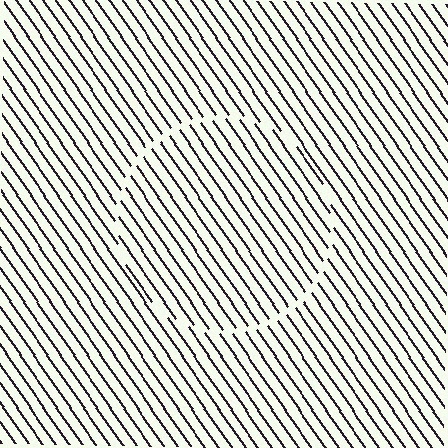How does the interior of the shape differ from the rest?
The interior of the shape contains the same grating, shifted by half a period — the contour is defined by the phase discontinuity where line-ends from the inner and outer gratings abut.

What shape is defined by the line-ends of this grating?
An illusory circle. The interior of the shape contains the same grating, shifted by half a period — the contour is defined by the phase discontinuity where line-ends from the inner and outer gratings abut.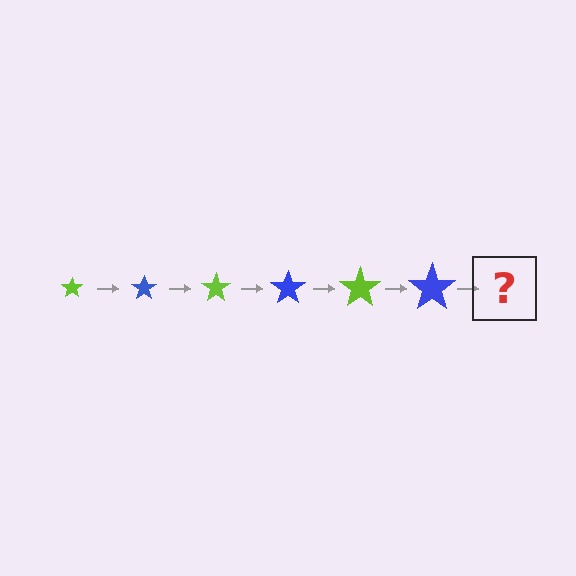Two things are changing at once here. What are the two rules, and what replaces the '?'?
The two rules are that the star grows larger each step and the color cycles through lime and blue. The '?' should be a lime star, larger than the previous one.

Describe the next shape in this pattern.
It should be a lime star, larger than the previous one.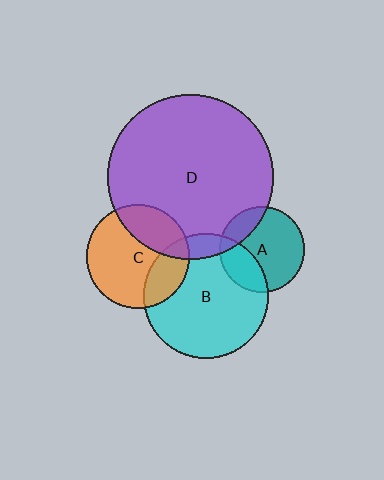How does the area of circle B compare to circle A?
Approximately 2.1 times.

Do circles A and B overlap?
Yes.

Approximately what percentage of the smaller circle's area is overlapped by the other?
Approximately 30%.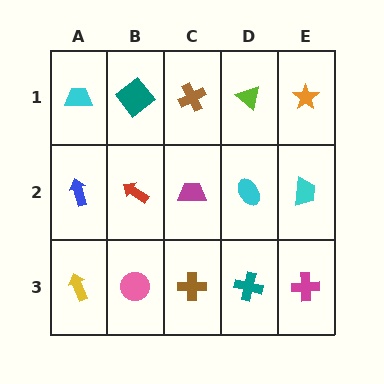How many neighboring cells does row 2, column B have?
4.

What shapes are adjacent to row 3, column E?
A cyan trapezoid (row 2, column E), a teal cross (row 3, column D).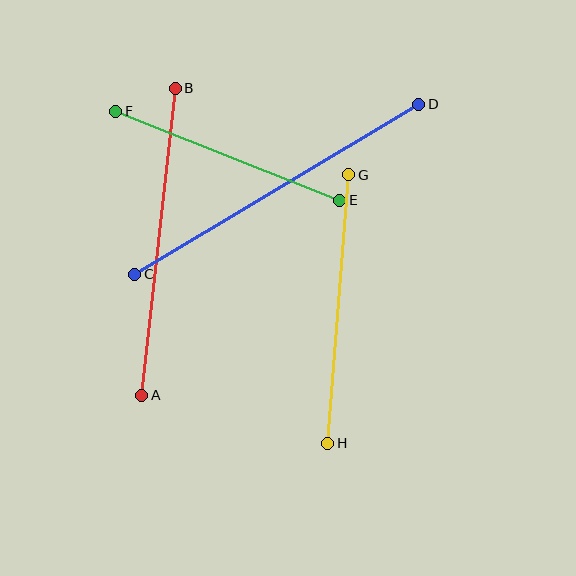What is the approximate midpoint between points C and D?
The midpoint is at approximately (277, 189) pixels.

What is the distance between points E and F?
The distance is approximately 241 pixels.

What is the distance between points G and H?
The distance is approximately 269 pixels.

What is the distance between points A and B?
The distance is approximately 309 pixels.